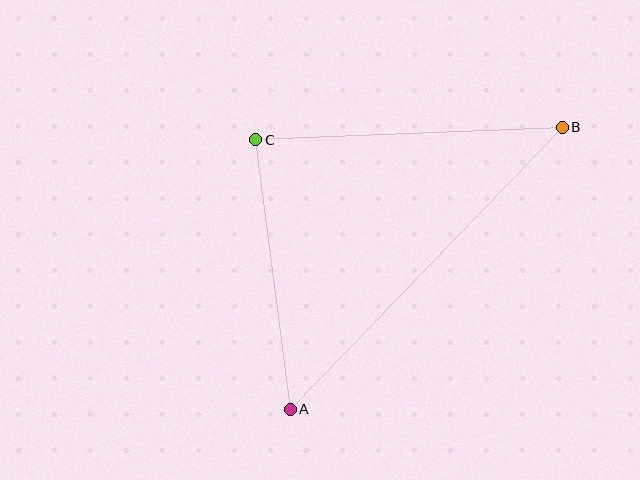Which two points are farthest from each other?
Points A and B are farthest from each other.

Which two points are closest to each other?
Points A and C are closest to each other.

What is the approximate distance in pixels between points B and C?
The distance between B and C is approximately 307 pixels.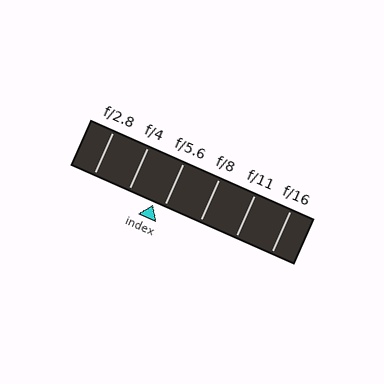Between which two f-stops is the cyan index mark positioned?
The index mark is between f/4 and f/5.6.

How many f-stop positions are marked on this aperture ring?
There are 6 f-stop positions marked.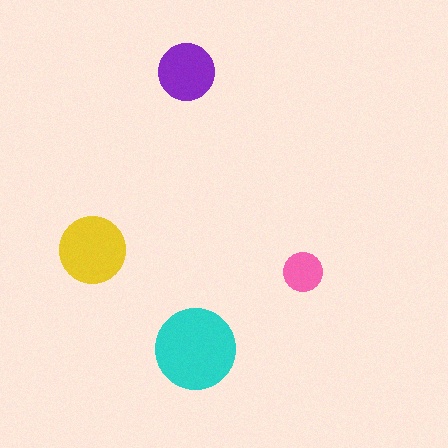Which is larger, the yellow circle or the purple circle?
The yellow one.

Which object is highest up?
The purple circle is topmost.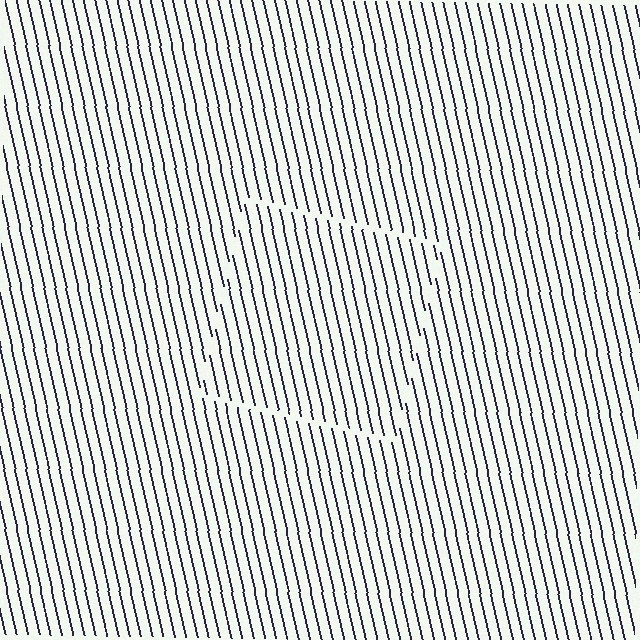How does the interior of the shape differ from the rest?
The interior of the shape contains the same grating, shifted by half a period — the contour is defined by the phase discontinuity where line-ends from the inner and outer gratings abut.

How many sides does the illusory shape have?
4 sides — the line-ends trace a square.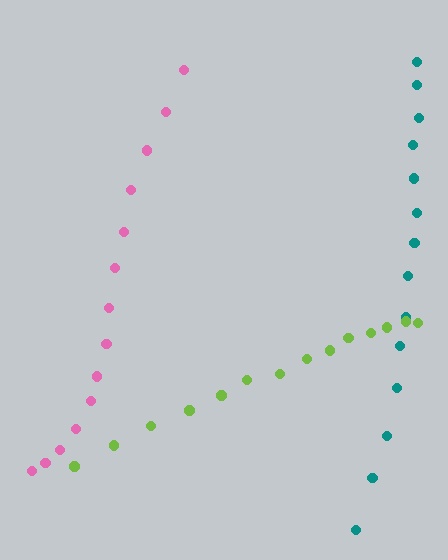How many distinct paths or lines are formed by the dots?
There are 3 distinct paths.